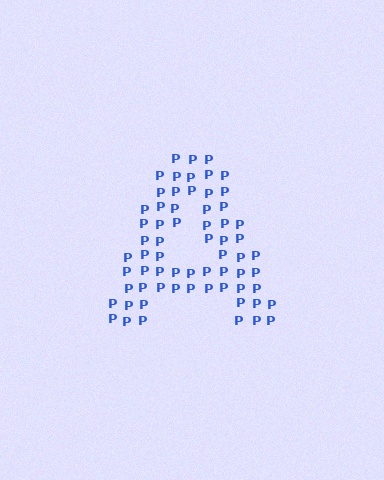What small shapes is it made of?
It is made of small letter P's.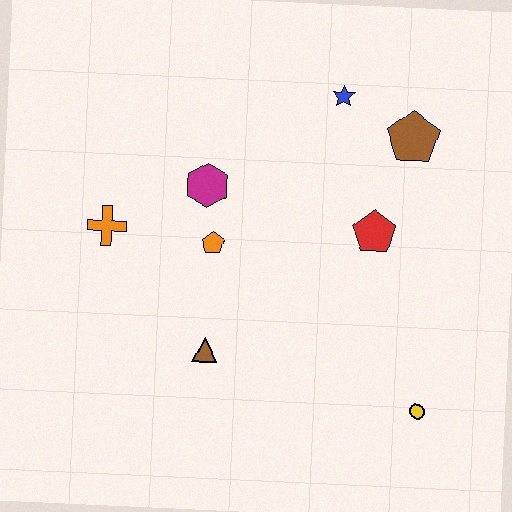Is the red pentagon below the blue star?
Yes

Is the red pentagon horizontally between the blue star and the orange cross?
No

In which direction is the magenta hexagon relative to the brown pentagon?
The magenta hexagon is to the left of the brown pentagon.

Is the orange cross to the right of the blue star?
No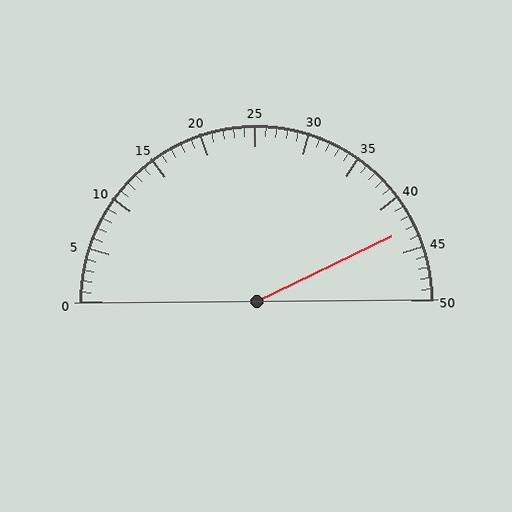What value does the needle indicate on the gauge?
The needle indicates approximately 43.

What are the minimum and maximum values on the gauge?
The gauge ranges from 0 to 50.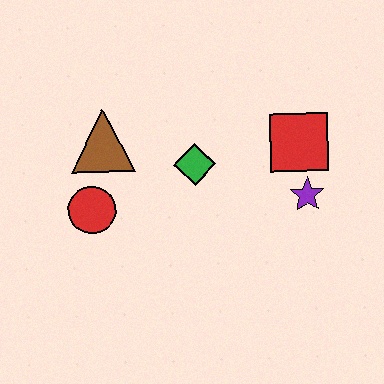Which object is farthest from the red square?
The red circle is farthest from the red square.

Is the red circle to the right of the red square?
No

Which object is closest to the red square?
The purple star is closest to the red square.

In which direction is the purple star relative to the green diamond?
The purple star is to the right of the green diamond.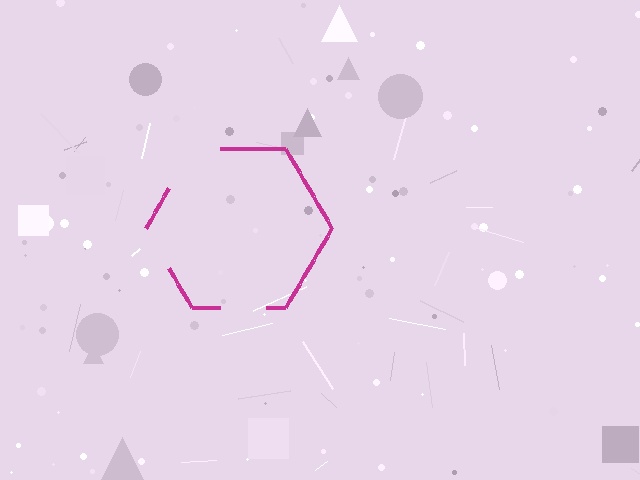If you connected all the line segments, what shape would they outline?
They would outline a hexagon.